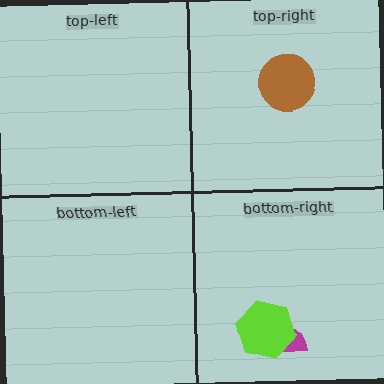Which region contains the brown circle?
The top-right region.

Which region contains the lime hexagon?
The bottom-right region.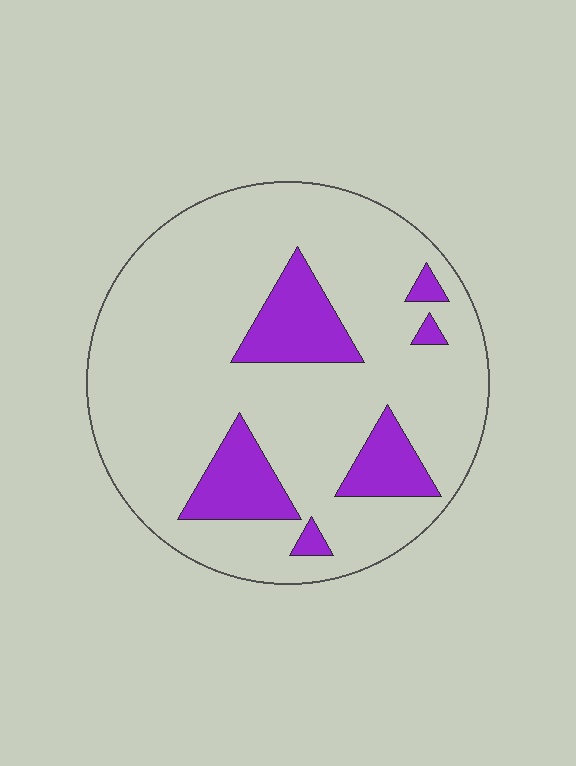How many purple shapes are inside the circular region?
6.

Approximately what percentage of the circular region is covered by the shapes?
Approximately 15%.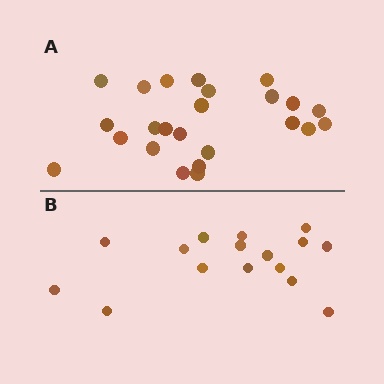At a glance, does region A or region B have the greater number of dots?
Region A (the top region) has more dots.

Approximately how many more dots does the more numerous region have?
Region A has roughly 8 or so more dots than region B.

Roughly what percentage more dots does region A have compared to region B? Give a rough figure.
About 50% more.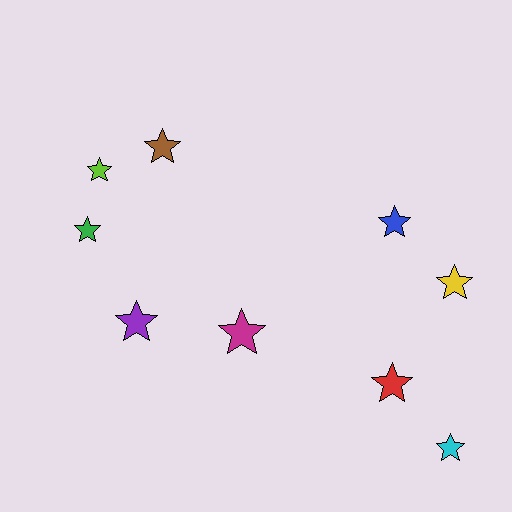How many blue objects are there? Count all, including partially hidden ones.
There is 1 blue object.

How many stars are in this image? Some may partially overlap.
There are 9 stars.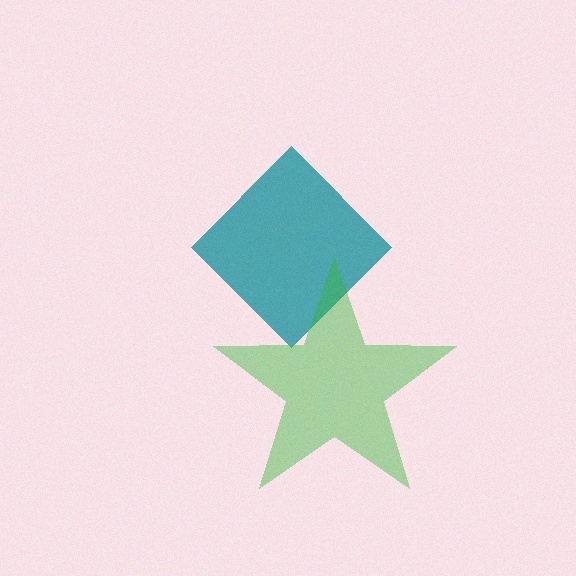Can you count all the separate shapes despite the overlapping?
Yes, there are 2 separate shapes.